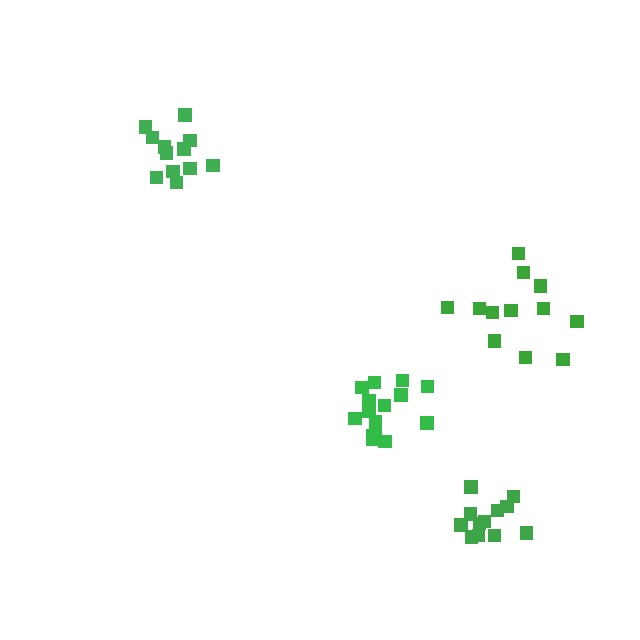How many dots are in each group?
Group 1: 15 dots, Group 2: 12 dots, Group 3: 12 dots, Group 4: 12 dots (51 total).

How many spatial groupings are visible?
There are 4 spatial groupings.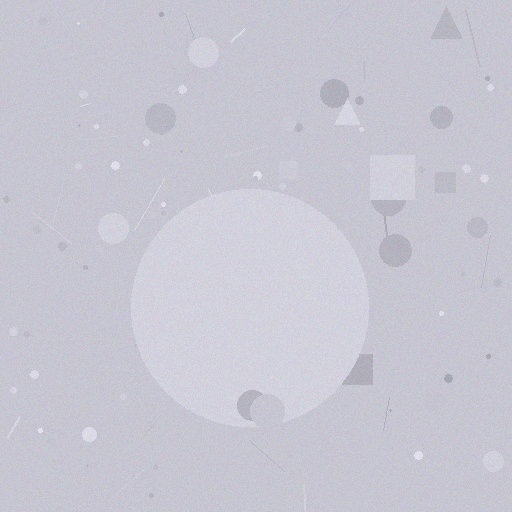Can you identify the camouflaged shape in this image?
The camouflaged shape is a circle.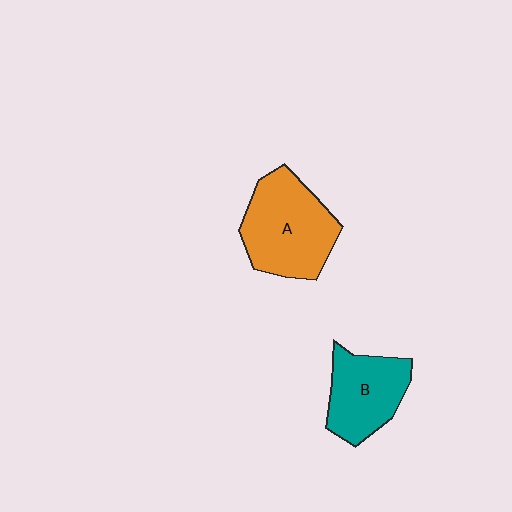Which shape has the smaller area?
Shape B (teal).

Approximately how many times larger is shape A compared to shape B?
Approximately 1.3 times.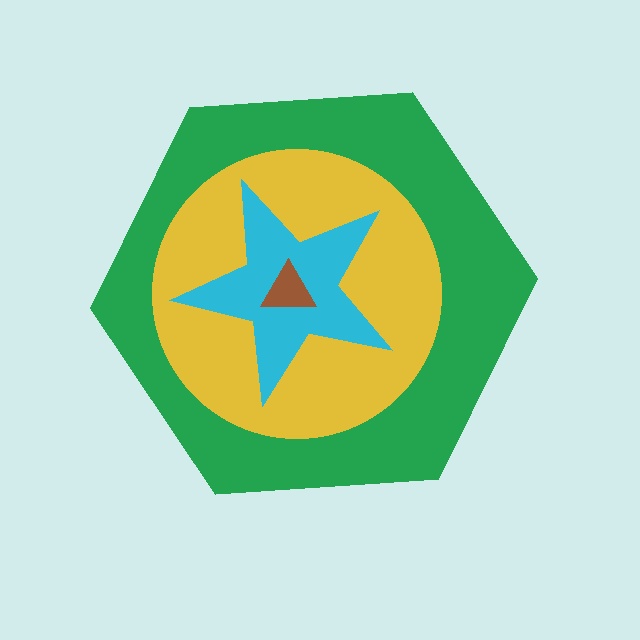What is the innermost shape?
The brown triangle.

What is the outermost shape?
The green hexagon.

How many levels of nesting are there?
4.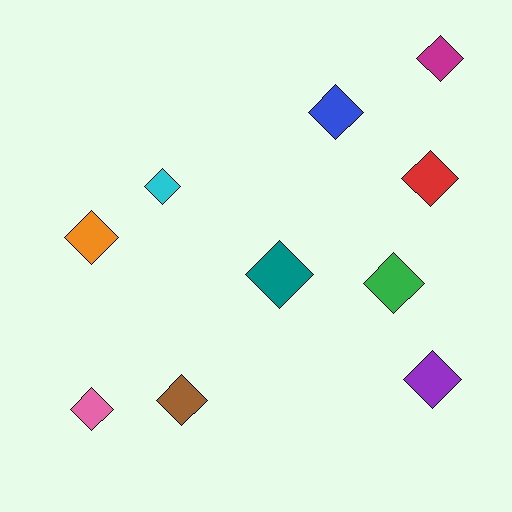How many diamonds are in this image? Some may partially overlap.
There are 10 diamonds.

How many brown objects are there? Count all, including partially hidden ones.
There is 1 brown object.